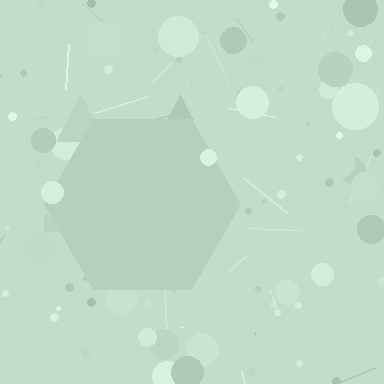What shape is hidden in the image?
A hexagon is hidden in the image.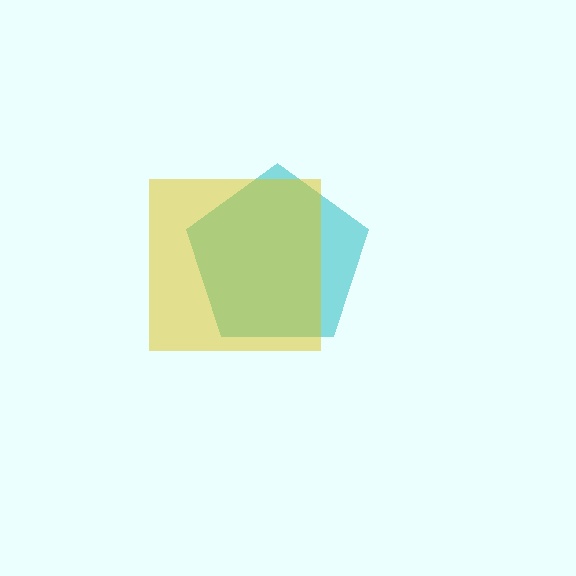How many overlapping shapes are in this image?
There are 2 overlapping shapes in the image.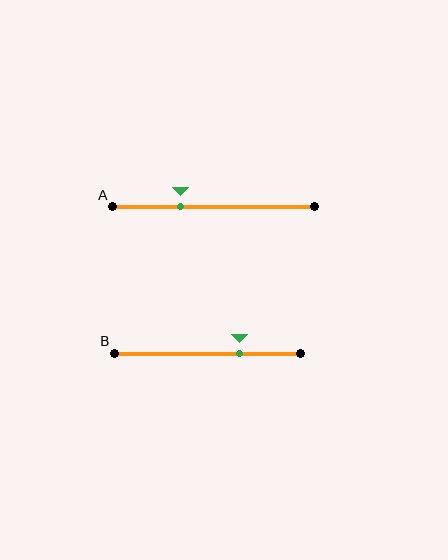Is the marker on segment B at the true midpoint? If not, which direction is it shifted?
No, the marker on segment B is shifted to the right by about 17% of the segment length.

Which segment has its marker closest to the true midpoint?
Segment A has its marker closest to the true midpoint.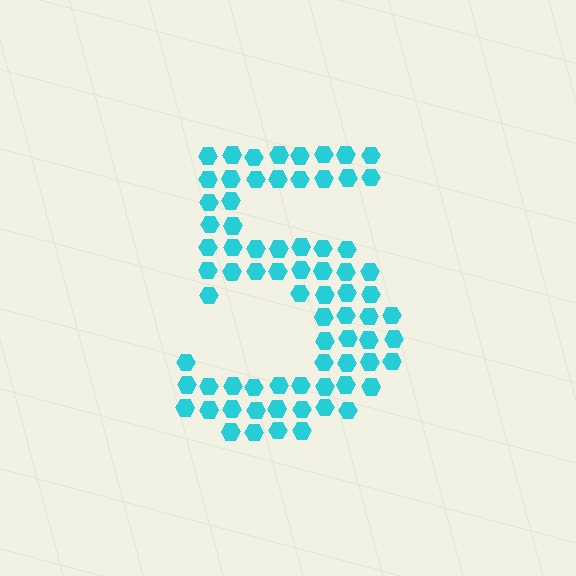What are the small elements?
The small elements are hexagons.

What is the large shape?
The large shape is the digit 5.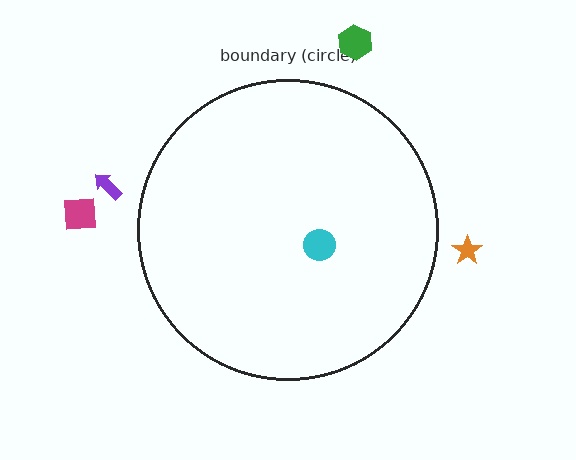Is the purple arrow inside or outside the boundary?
Outside.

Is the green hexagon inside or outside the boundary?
Outside.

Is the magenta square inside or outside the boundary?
Outside.